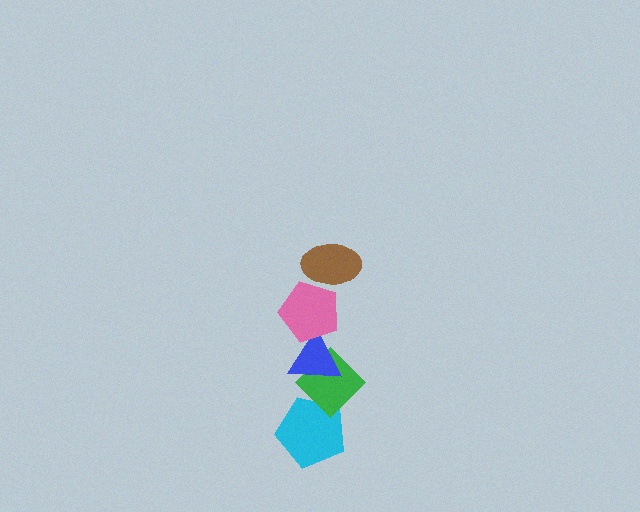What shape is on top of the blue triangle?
The pink pentagon is on top of the blue triangle.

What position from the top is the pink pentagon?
The pink pentagon is 2nd from the top.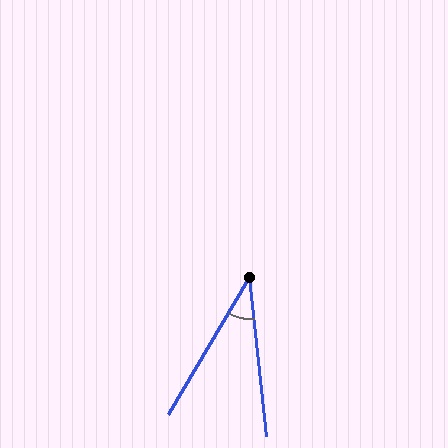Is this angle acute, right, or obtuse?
It is acute.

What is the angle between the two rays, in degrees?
Approximately 37 degrees.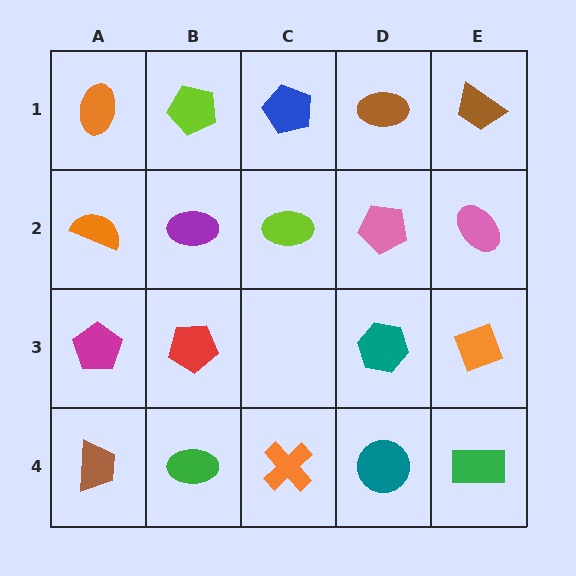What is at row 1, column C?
A blue pentagon.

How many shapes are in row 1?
5 shapes.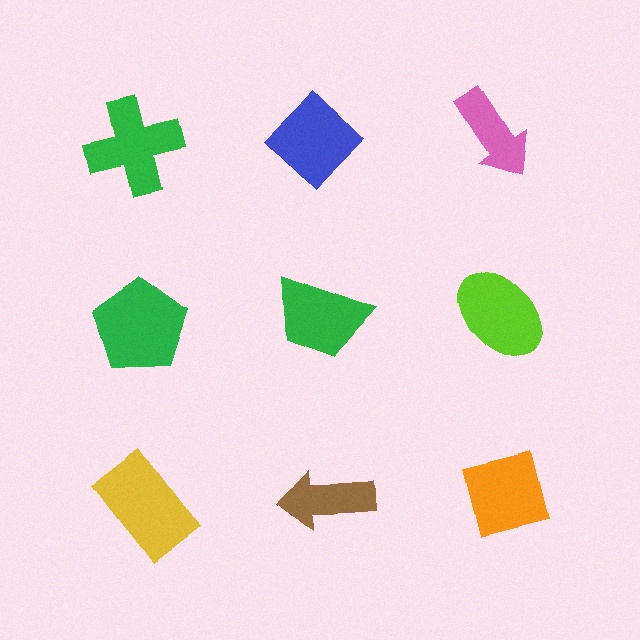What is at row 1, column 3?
A pink arrow.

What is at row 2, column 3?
A lime ellipse.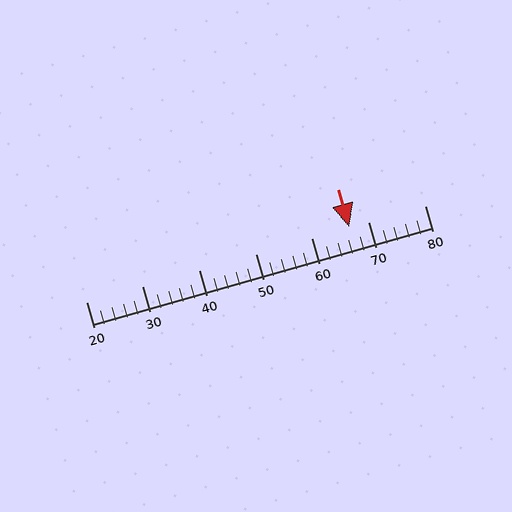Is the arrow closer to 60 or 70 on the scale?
The arrow is closer to 70.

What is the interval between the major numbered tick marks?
The major tick marks are spaced 10 units apart.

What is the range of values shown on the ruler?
The ruler shows values from 20 to 80.